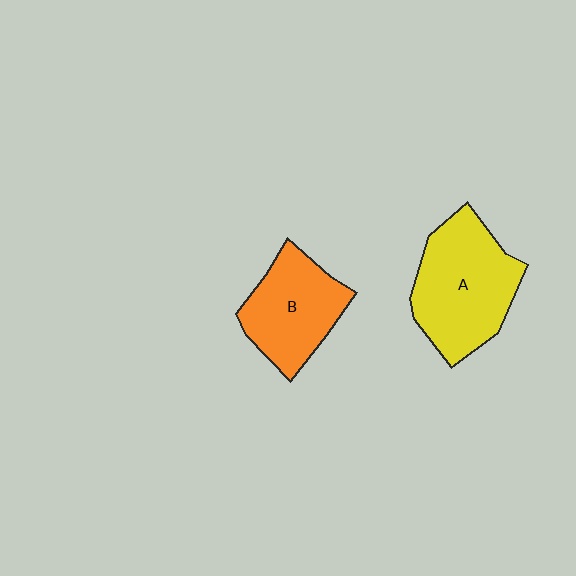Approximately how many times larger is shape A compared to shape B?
Approximately 1.3 times.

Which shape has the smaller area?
Shape B (orange).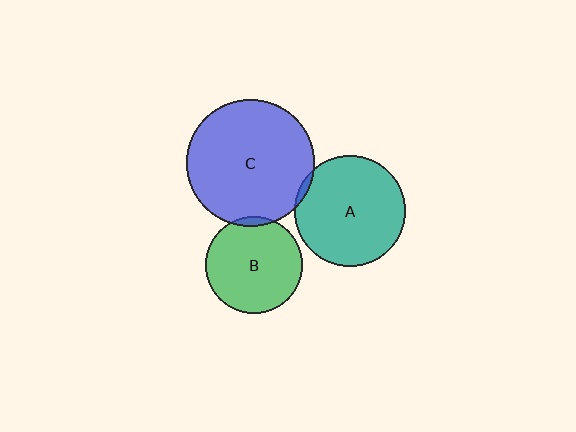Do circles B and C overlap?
Yes.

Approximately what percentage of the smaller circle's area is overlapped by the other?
Approximately 5%.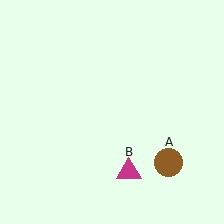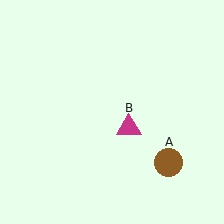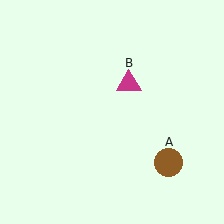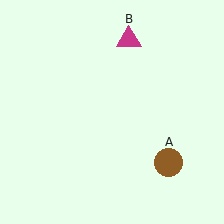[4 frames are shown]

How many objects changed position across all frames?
1 object changed position: magenta triangle (object B).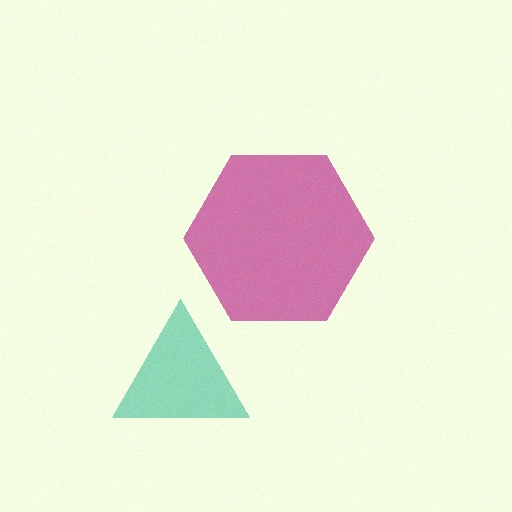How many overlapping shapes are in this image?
There are 2 overlapping shapes in the image.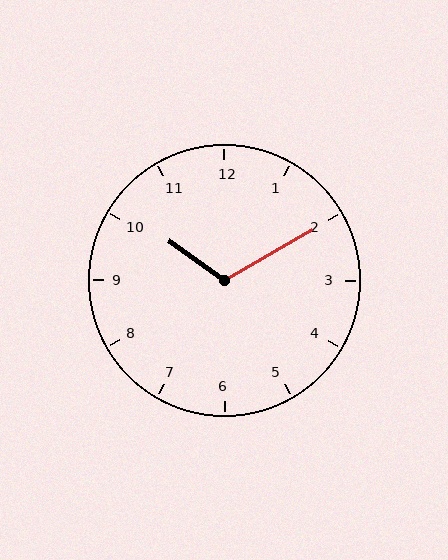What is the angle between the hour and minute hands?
Approximately 115 degrees.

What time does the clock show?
10:10.